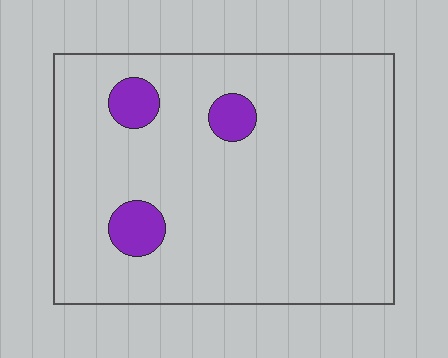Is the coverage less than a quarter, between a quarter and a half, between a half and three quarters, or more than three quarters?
Less than a quarter.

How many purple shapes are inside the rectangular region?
3.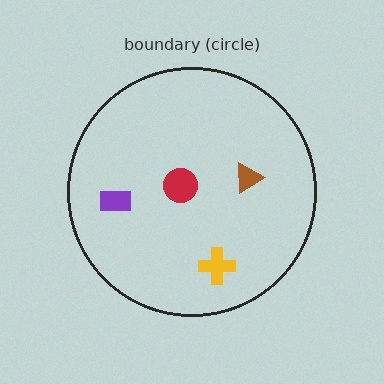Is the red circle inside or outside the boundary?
Inside.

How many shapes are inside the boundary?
4 inside, 0 outside.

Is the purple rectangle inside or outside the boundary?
Inside.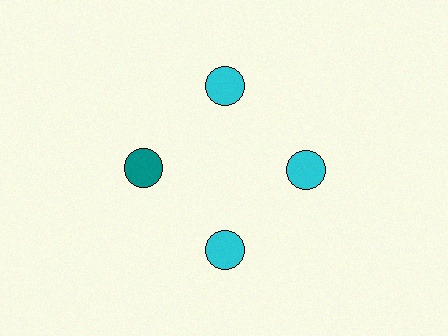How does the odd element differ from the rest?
It has a different color: teal instead of cyan.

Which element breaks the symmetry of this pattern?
The teal circle at roughly the 9 o'clock position breaks the symmetry. All other shapes are cyan circles.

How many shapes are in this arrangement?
There are 4 shapes arranged in a ring pattern.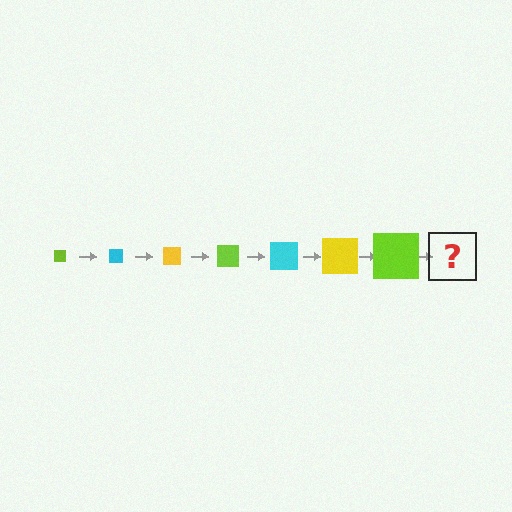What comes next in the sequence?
The next element should be a cyan square, larger than the previous one.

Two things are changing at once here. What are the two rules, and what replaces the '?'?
The two rules are that the square grows larger each step and the color cycles through lime, cyan, and yellow. The '?' should be a cyan square, larger than the previous one.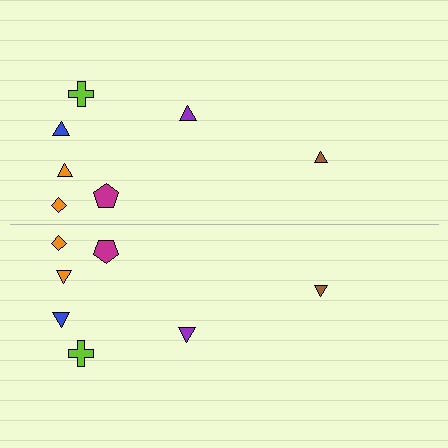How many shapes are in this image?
There are 14 shapes in this image.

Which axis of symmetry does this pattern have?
The pattern has a horizontal axis of symmetry running through the center of the image.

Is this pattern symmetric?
Yes, this pattern has bilateral (reflection) symmetry.